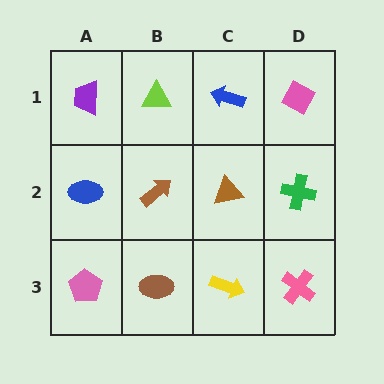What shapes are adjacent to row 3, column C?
A brown triangle (row 2, column C), a brown ellipse (row 3, column B), a pink cross (row 3, column D).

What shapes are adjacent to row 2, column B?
A lime triangle (row 1, column B), a brown ellipse (row 3, column B), a blue ellipse (row 2, column A), a brown triangle (row 2, column C).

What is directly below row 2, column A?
A pink pentagon.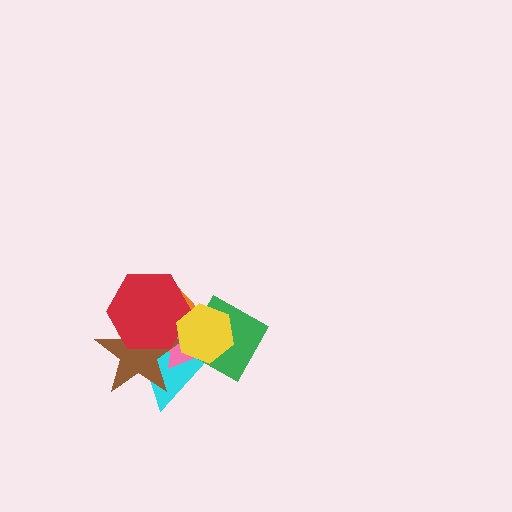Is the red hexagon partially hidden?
Yes, it is partially covered by another shape.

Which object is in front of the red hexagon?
The yellow hexagon is in front of the red hexagon.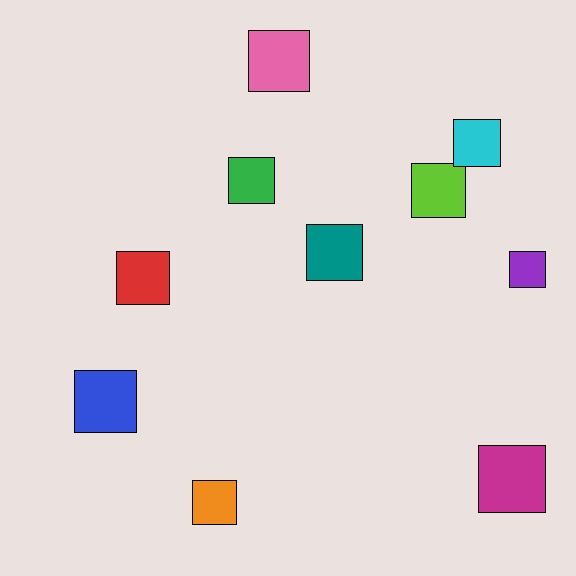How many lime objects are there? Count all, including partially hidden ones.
There is 1 lime object.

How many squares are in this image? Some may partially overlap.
There are 10 squares.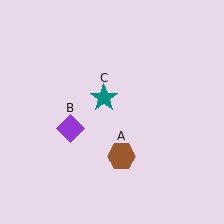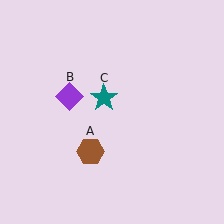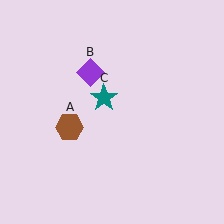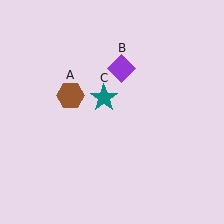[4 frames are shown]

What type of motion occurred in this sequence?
The brown hexagon (object A), purple diamond (object B) rotated clockwise around the center of the scene.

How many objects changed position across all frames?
2 objects changed position: brown hexagon (object A), purple diamond (object B).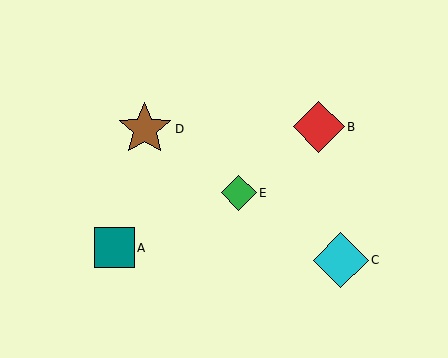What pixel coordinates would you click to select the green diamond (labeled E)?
Click at (239, 193) to select the green diamond E.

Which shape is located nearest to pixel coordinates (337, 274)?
The cyan diamond (labeled C) at (341, 260) is nearest to that location.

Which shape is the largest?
The cyan diamond (labeled C) is the largest.